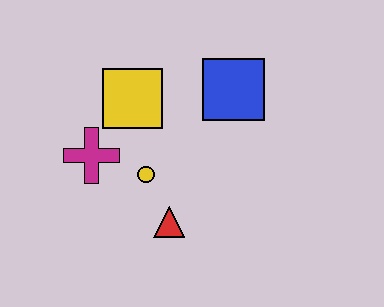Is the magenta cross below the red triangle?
No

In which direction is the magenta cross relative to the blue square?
The magenta cross is to the left of the blue square.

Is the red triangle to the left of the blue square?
Yes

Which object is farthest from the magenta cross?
The blue square is farthest from the magenta cross.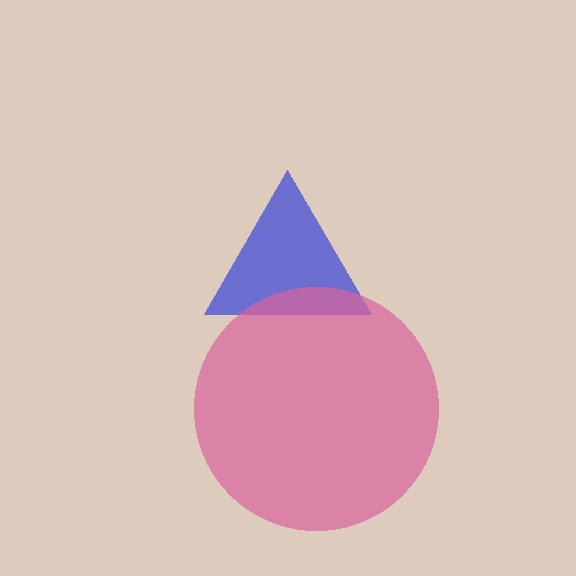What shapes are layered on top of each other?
The layered shapes are: a blue triangle, a pink circle.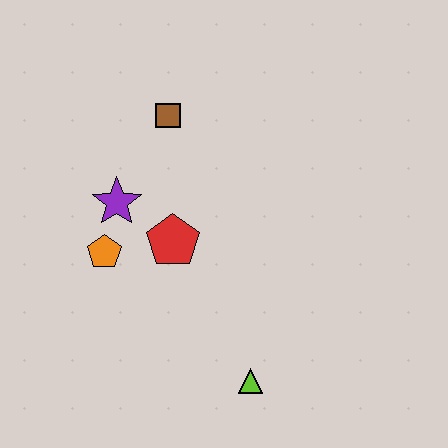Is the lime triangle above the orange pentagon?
No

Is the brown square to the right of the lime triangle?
No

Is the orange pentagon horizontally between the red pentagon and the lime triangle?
No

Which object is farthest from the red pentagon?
The lime triangle is farthest from the red pentagon.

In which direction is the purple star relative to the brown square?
The purple star is below the brown square.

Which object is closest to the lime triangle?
The red pentagon is closest to the lime triangle.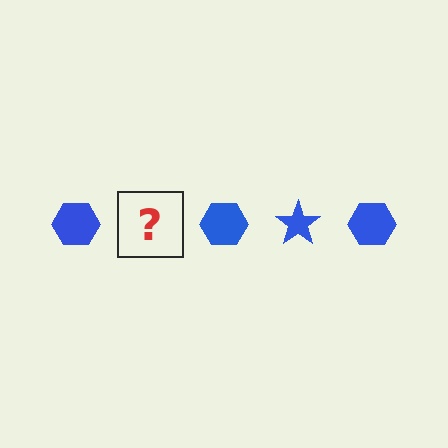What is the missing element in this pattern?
The missing element is a blue star.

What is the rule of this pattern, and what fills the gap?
The rule is that the pattern cycles through hexagon, star shapes in blue. The gap should be filled with a blue star.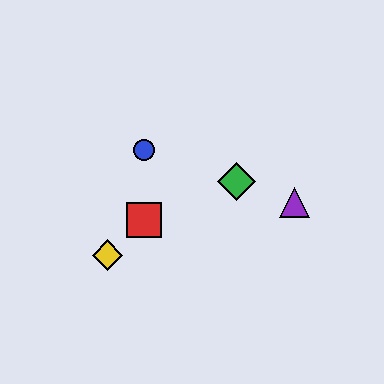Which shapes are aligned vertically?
The red square, the blue circle are aligned vertically.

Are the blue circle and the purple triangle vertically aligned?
No, the blue circle is at x≈144 and the purple triangle is at x≈295.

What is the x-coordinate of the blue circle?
The blue circle is at x≈144.